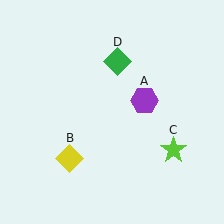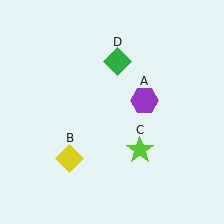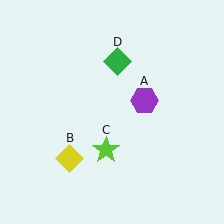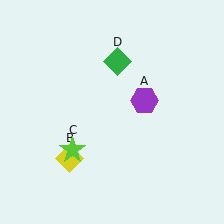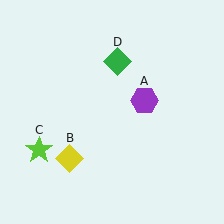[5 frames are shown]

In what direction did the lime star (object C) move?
The lime star (object C) moved left.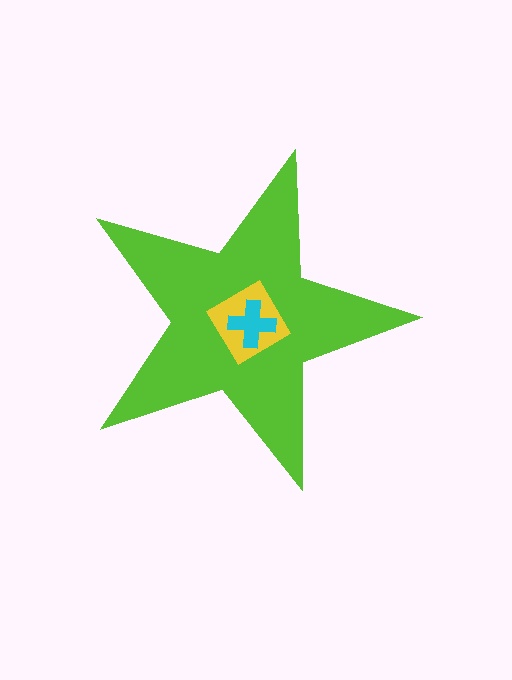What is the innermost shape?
The cyan cross.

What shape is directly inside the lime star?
The yellow diamond.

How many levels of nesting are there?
3.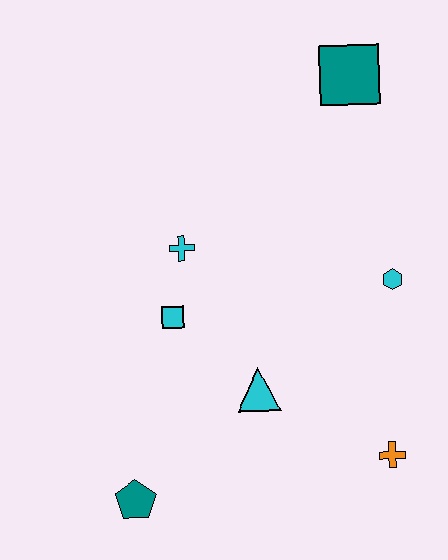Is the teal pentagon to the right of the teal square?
No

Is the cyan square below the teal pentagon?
No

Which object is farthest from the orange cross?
The teal square is farthest from the orange cross.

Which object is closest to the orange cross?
The cyan triangle is closest to the orange cross.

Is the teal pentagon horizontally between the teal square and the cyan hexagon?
No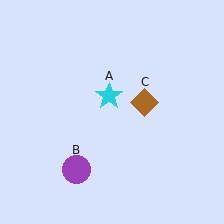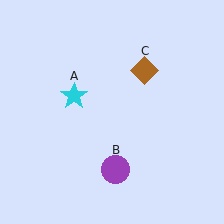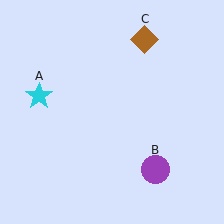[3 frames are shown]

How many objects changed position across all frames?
3 objects changed position: cyan star (object A), purple circle (object B), brown diamond (object C).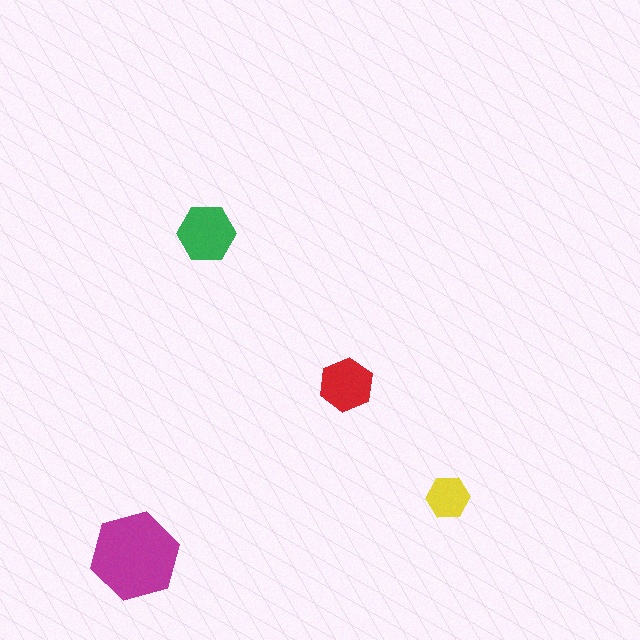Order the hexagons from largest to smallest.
the magenta one, the green one, the red one, the yellow one.